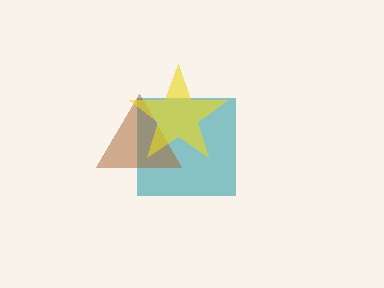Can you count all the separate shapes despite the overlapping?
Yes, there are 3 separate shapes.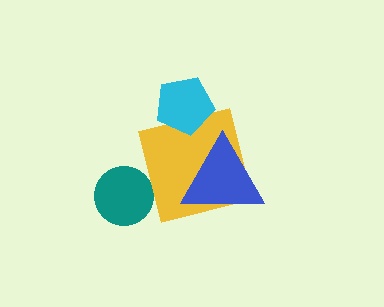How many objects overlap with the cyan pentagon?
1 object overlaps with the cyan pentagon.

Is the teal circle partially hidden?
No, no other shape covers it.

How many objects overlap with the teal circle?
0 objects overlap with the teal circle.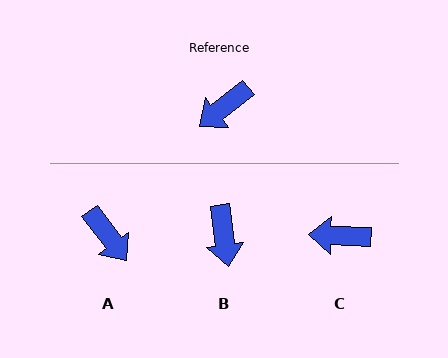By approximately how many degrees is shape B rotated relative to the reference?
Approximately 59 degrees counter-clockwise.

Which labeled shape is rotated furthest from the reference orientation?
A, about 88 degrees away.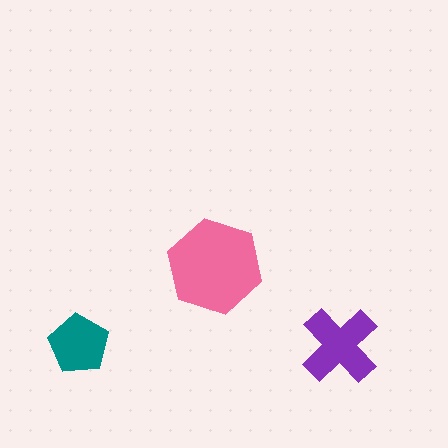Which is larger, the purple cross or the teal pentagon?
The purple cross.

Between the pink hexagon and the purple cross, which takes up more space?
The pink hexagon.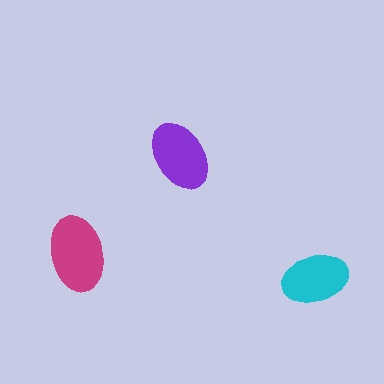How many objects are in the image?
There are 3 objects in the image.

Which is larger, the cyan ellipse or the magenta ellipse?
The magenta one.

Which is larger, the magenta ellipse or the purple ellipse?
The magenta one.